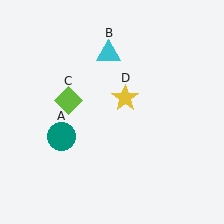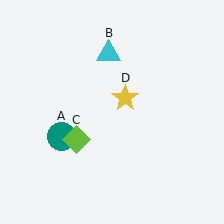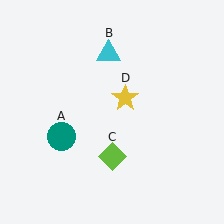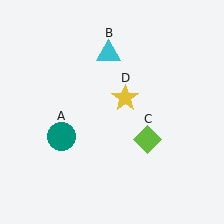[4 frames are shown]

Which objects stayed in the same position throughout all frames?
Teal circle (object A) and cyan triangle (object B) and yellow star (object D) remained stationary.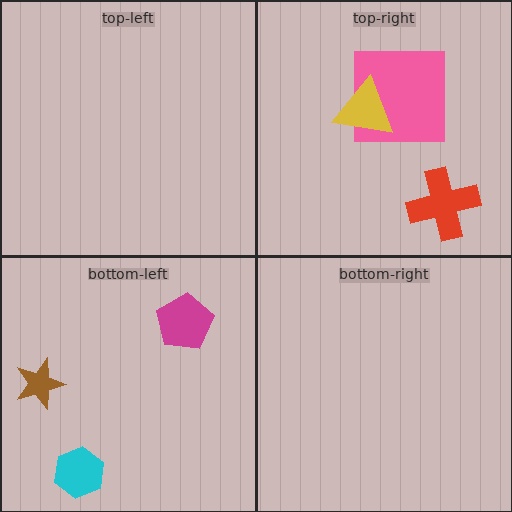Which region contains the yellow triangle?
The top-right region.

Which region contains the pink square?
The top-right region.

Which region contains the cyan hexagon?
The bottom-left region.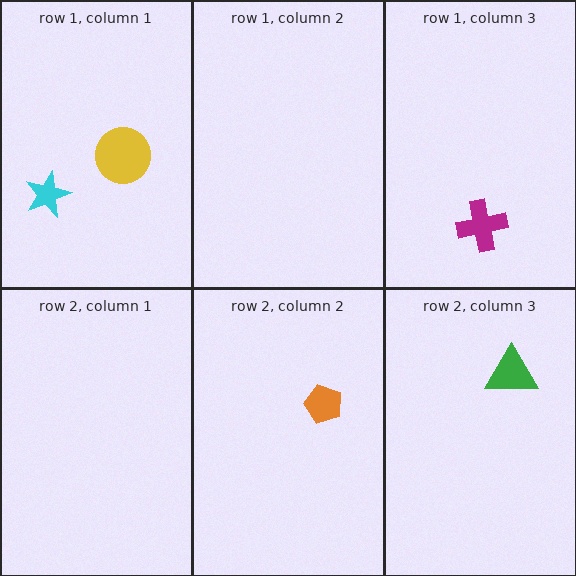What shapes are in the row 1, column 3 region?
The magenta cross.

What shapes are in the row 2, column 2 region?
The orange pentagon.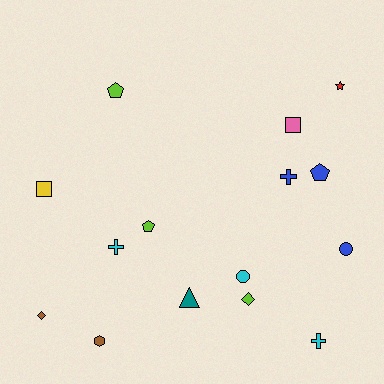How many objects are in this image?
There are 15 objects.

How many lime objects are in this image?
There are 3 lime objects.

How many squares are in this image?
There are 2 squares.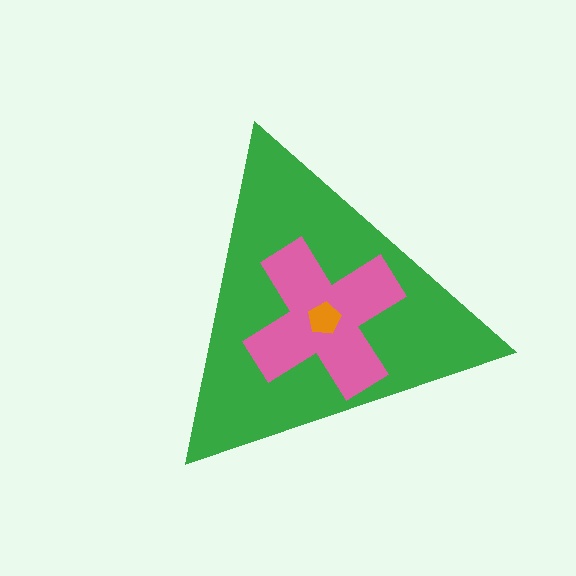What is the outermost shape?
The green triangle.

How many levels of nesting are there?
3.